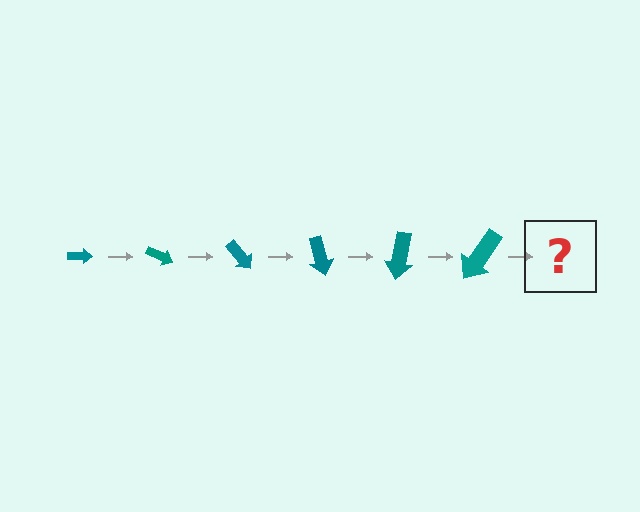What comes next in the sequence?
The next element should be an arrow, larger than the previous one and rotated 150 degrees from the start.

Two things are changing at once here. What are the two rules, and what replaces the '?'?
The two rules are that the arrow grows larger each step and it rotates 25 degrees each step. The '?' should be an arrow, larger than the previous one and rotated 150 degrees from the start.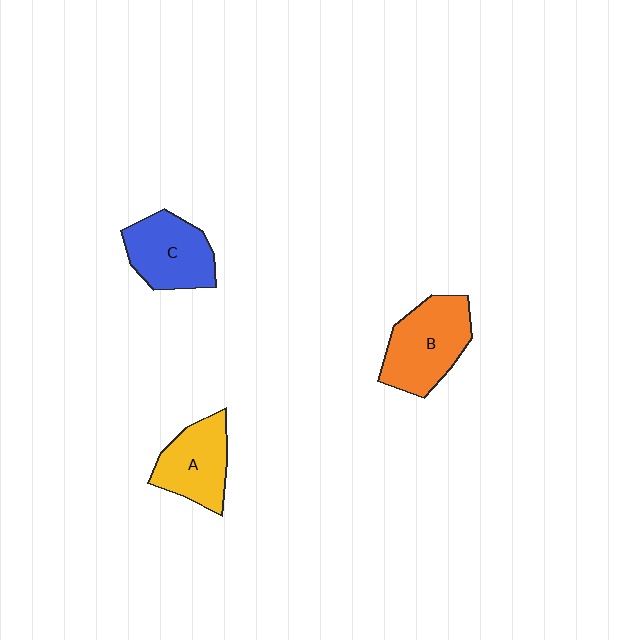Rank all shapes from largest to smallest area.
From largest to smallest: B (orange), C (blue), A (yellow).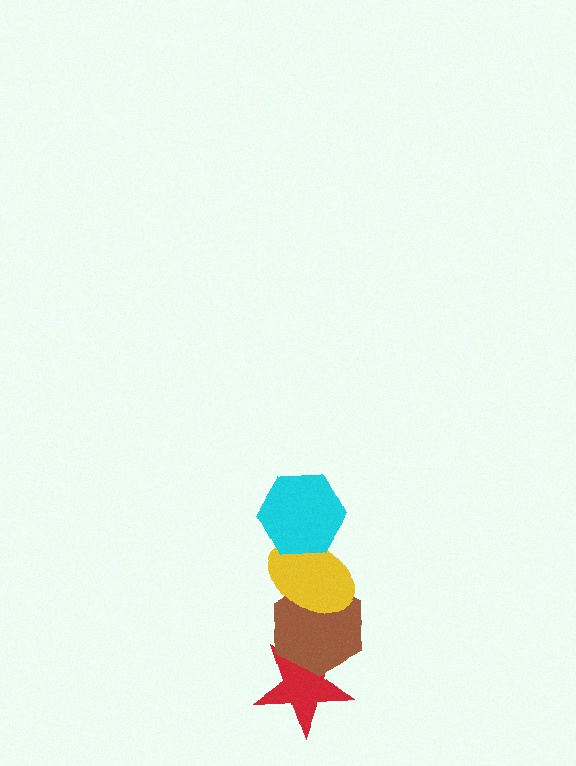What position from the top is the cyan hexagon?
The cyan hexagon is 1st from the top.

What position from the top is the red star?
The red star is 4th from the top.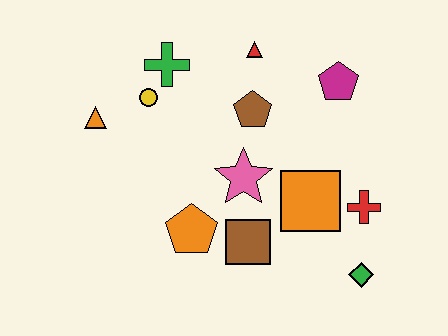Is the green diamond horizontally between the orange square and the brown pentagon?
No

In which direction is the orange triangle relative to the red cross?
The orange triangle is to the left of the red cross.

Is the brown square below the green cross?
Yes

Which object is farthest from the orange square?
The orange triangle is farthest from the orange square.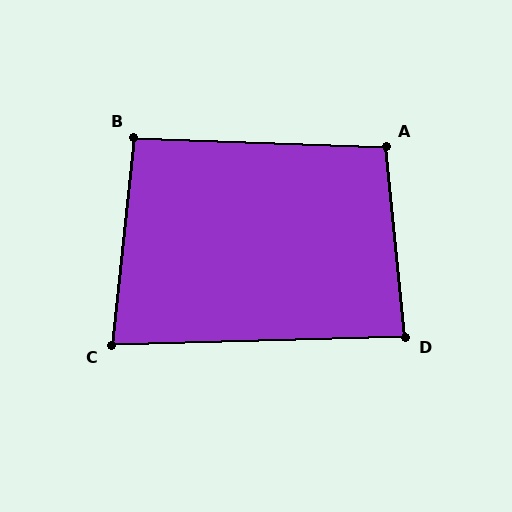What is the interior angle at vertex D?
Approximately 86 degrees (approximately right).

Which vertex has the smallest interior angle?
C, at approximately 82 degrees.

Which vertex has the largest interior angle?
A, at approximately 98 degrees.